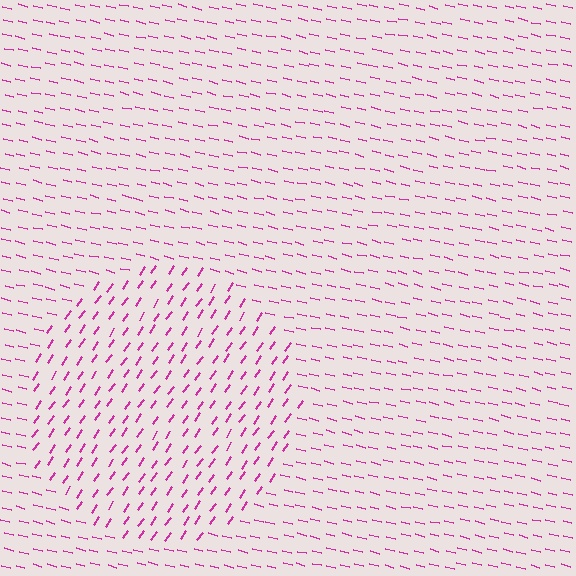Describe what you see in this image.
The image is filled with small magenta line segments. A circle region in the image has lines oriented differently from the surrounding lines, creating a visible texture boundary.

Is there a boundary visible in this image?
Yes, there is a texture boundary formed by a change in line orientation.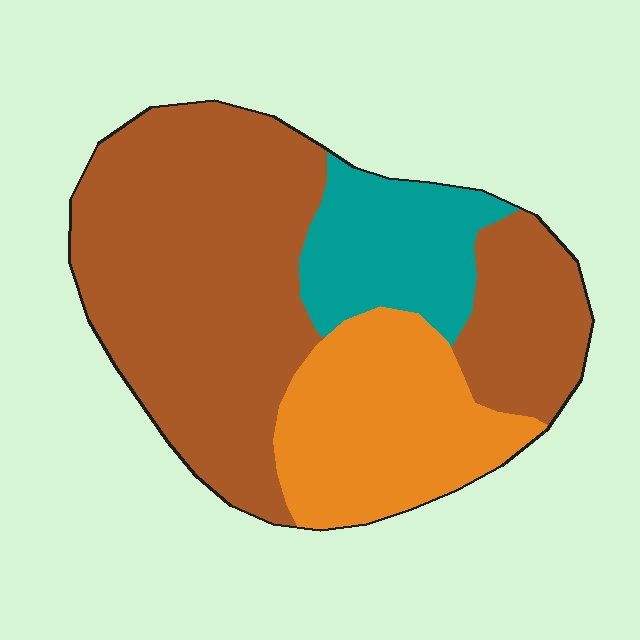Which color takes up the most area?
Brown, at roughly 60%.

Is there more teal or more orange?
Orange.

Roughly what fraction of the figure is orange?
Orange takes up about one quarter (1/4) of the figure.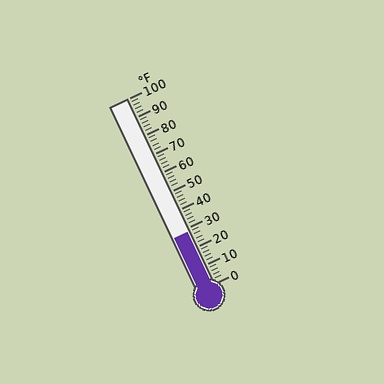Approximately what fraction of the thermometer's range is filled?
The thermometer is filled to approximately 30% of its range.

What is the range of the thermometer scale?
The thermometer scale ranges from 0°F to 100°F.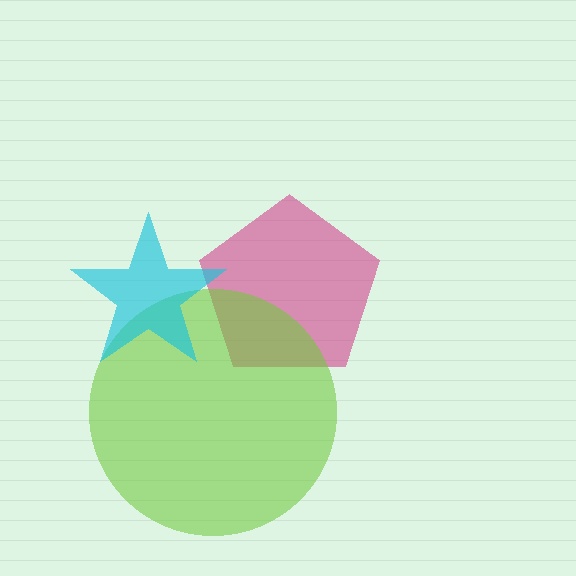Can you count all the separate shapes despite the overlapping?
Yes, there are 3 separate shapes.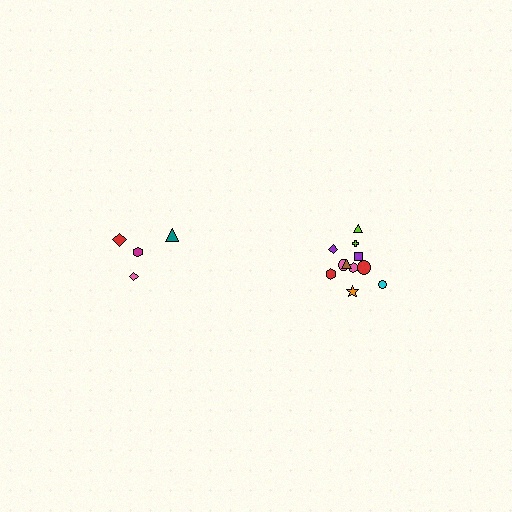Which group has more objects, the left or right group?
The right group.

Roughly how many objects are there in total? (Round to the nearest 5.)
Roughly 15 objects in total.